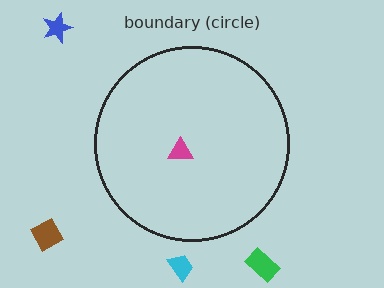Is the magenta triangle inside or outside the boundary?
Inside.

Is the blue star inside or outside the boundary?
Outside.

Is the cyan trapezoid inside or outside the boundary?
Outside.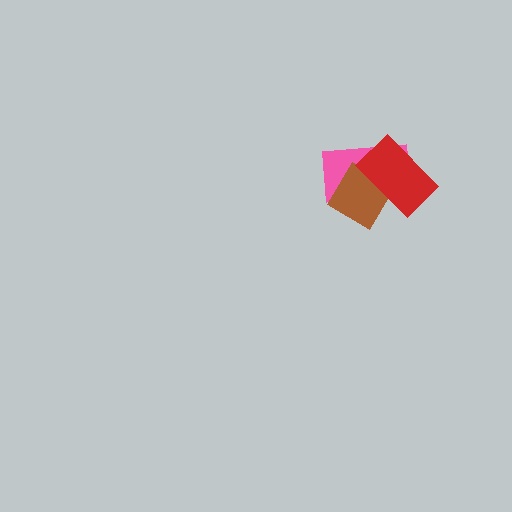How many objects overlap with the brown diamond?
2 objects overlap with the brown diamond.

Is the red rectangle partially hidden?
No, no other shape covers it.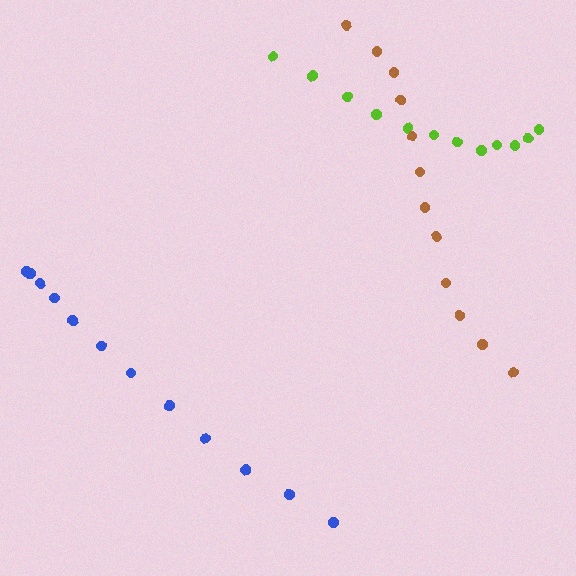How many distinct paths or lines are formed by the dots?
There are 3 distinct paths.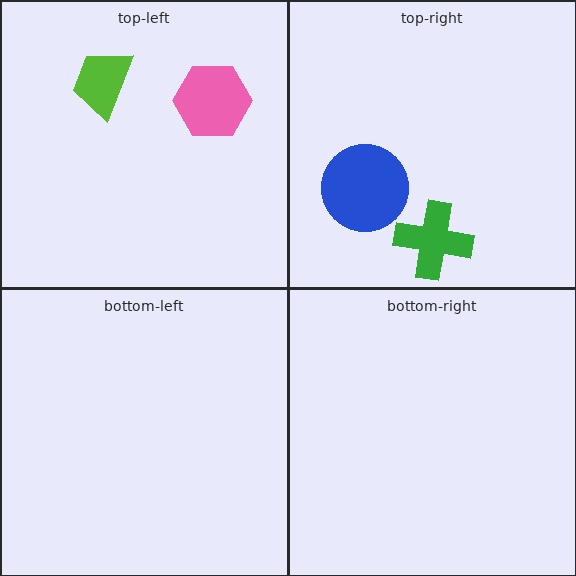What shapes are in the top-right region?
The green cross, the blue circle.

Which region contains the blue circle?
The top-right region.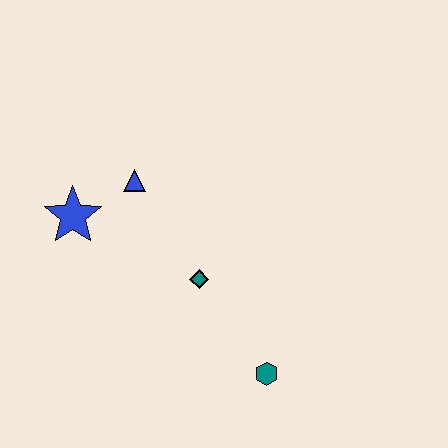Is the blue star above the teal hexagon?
Yes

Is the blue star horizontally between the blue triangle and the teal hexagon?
No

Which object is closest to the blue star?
The blue triangle is closest to the blue star.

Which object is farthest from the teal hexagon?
The blue star is farthest from the teal hexagon.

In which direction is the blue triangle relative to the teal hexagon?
The blue triangle is above the teal hexagon.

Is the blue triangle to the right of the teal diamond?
No